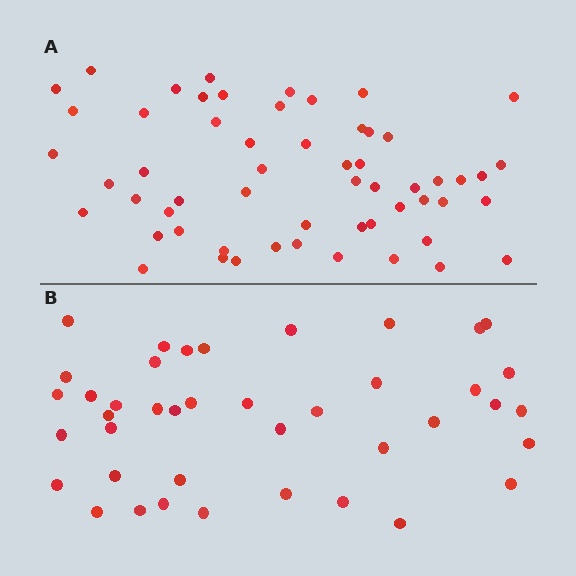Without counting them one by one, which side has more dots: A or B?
Region A (the top region) has more dots.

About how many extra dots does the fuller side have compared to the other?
Region A has approximately 15 more dots than region B.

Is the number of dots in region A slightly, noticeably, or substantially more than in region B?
Region A has noticeably more, but not dramatically so. The ratio is roughly 1.4 to 1.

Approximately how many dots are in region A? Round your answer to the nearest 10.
About 60 dots. (The exact count is 57, which rounds to 60.)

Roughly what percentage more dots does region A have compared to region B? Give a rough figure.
About 40% more.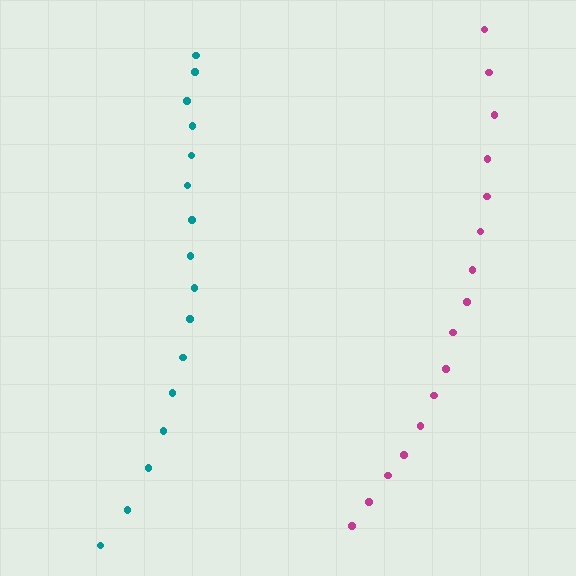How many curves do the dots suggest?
There are 2 distinct paths.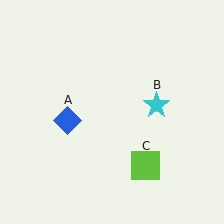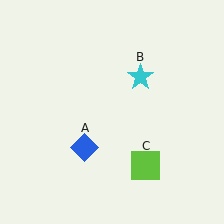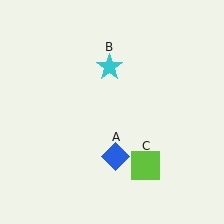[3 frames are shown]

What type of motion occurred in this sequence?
The blue diamond (object A), cyan star (object B) rotated counterclockwise around the center of the scene.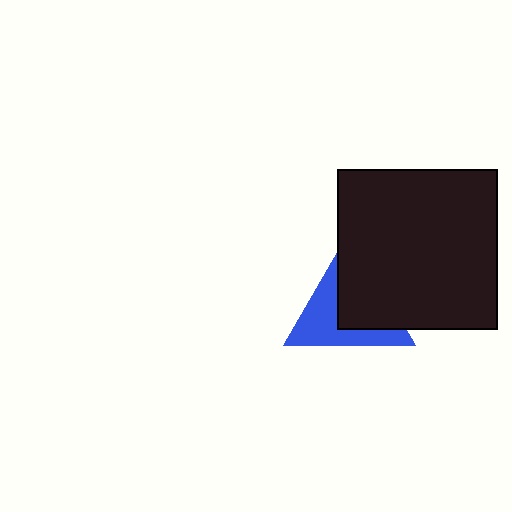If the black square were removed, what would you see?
You would see the complete blue triangle.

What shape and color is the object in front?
The object in front is a black square.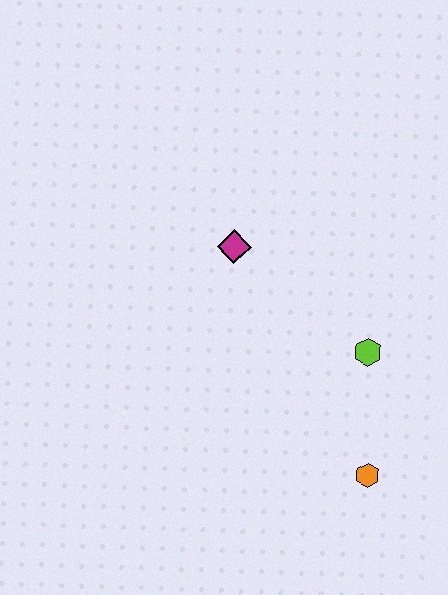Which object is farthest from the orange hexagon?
The magenta diamond is farthest from the orange hexagon.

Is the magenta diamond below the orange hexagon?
No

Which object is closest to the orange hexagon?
The lime hexagon is closest to the orange hexagon.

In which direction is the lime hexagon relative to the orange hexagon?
The lime hexagon is above the orange hexagon.